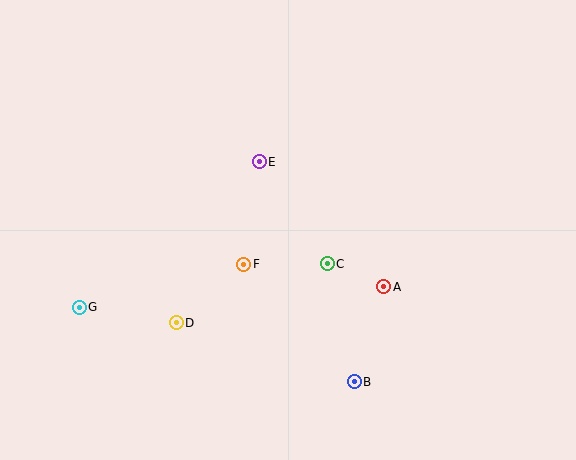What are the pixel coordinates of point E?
Point E is at (259, 162).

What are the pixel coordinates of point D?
Point D is at (176, 323).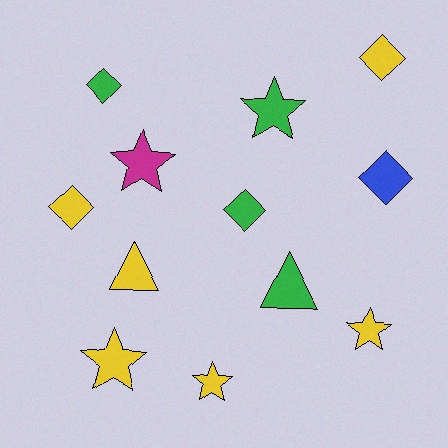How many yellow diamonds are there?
There are 2 yellow diamonds.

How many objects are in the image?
There are 12 objects.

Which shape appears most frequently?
Star, with 5 objects.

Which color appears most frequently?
Yellow, with 6 objects.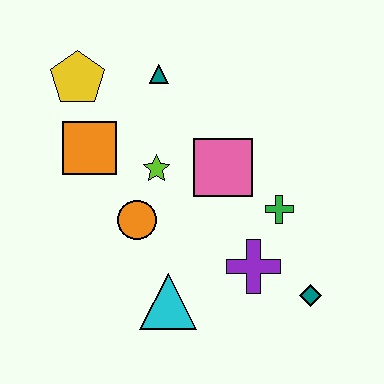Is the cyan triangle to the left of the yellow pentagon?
No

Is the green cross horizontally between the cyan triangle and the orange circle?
No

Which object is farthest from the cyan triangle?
The yellow pentagon is farthest from the cyan triangle.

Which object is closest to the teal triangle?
The yellow pentagon is closest to the teal triangle.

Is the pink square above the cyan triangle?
Yes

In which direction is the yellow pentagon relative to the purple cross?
The yellow pentagon is above the purple cross.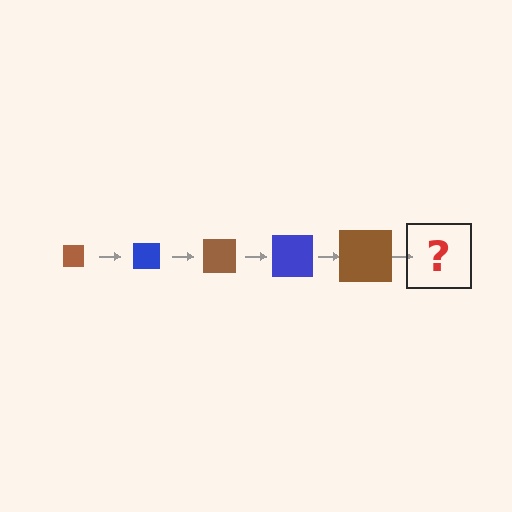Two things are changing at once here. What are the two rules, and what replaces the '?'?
The two rules are that the square grows larger each step and the color cycles through brown and blue. The '?' should be a blue square, larger than the previous one.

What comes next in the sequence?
The next element should be a blue square, larger than the previous one.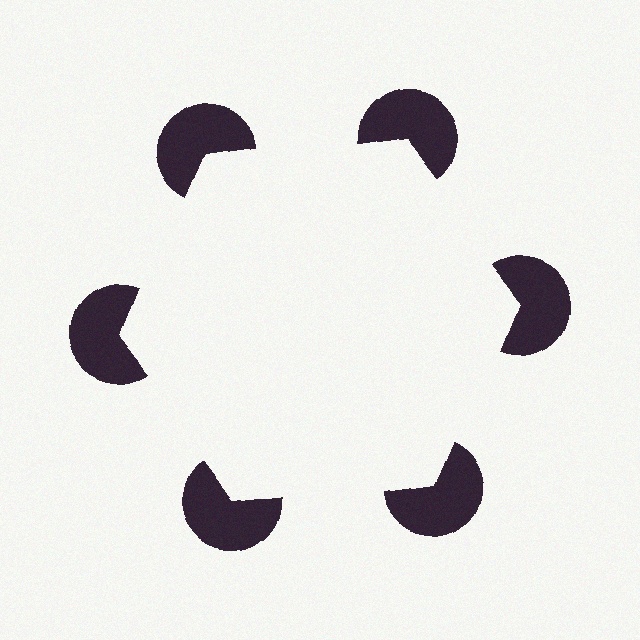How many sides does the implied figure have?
6 sides.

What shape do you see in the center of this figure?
An illusory hexagon — its edges are inferred from the aligned wedge cuts in the pac-man discs, not physically drawn.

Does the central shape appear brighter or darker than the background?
It typically appears slightly brighter than the background, even though no actual brightness change is drawn.